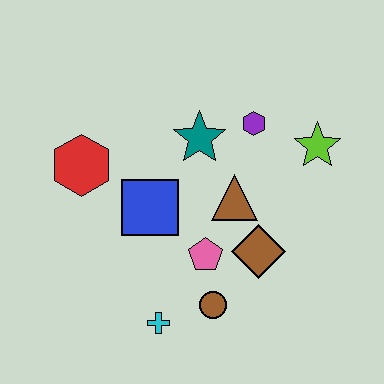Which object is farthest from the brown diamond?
The red hexagon is farthest from the brown diamond.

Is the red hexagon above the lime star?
No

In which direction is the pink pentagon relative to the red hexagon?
The pink pentagon is to the right of the red hexagon.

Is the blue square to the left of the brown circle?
Yes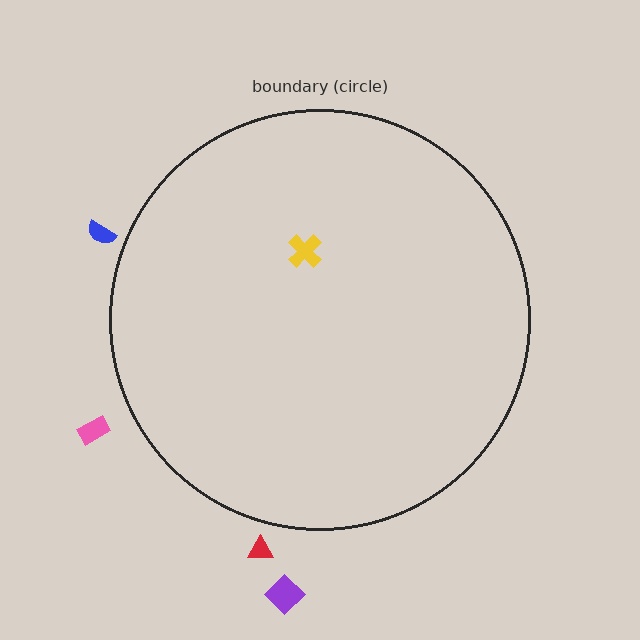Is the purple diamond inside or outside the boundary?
Outside.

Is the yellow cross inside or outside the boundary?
Inside.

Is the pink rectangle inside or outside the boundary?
Outside.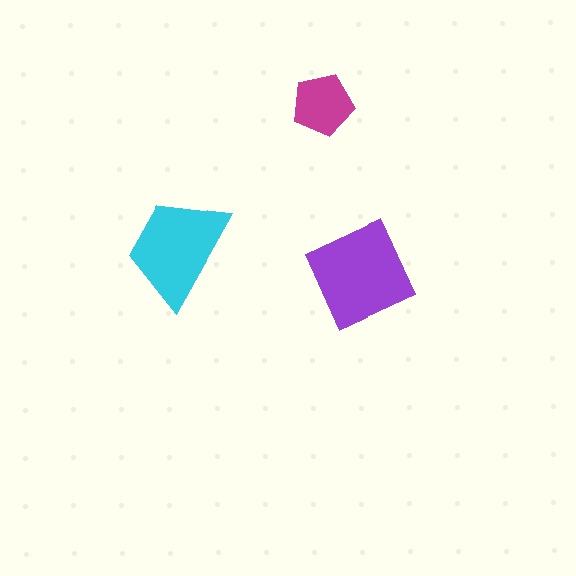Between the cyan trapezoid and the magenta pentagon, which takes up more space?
The cyan trapezoid.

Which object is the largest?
The purple square.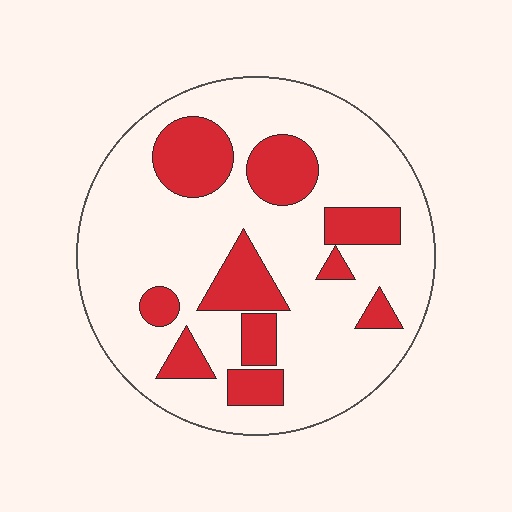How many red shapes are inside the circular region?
10.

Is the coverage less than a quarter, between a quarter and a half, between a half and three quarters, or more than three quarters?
Less than a quarter.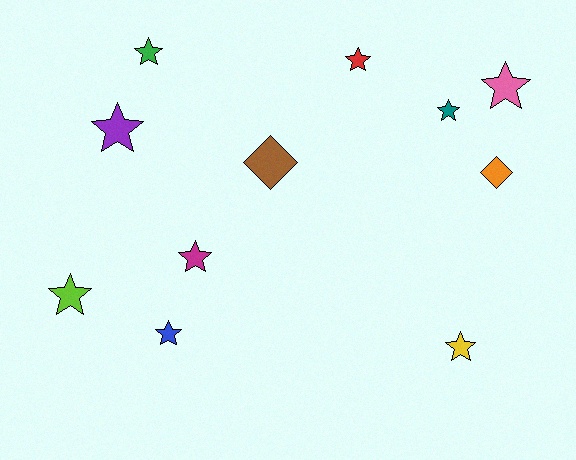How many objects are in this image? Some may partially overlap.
There are 11 objects.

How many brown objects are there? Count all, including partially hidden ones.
There is 1 brown object.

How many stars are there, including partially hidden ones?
There are 9 stars.